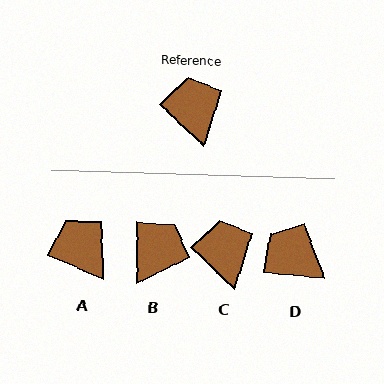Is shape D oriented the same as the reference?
No, it is off by about 37 degrees.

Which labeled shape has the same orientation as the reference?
C.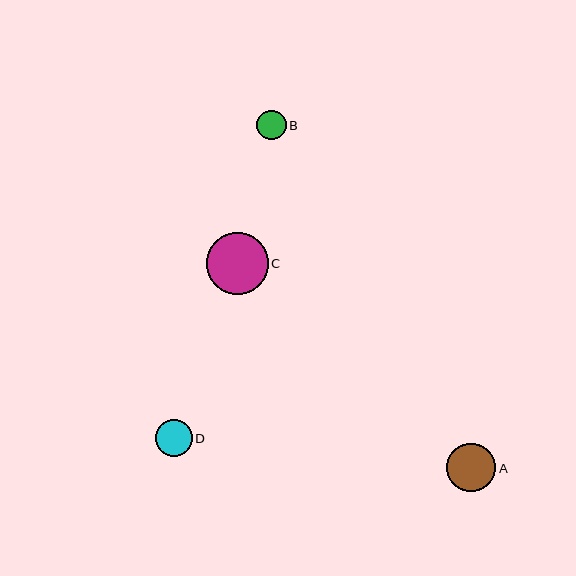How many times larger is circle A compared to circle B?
Circle A is approximately 1.7 times the size of circle B.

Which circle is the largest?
Circle C is the largest with a size of approximately 62 pixels.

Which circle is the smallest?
Circle B is the smallest with a size of approximately 29 pixels.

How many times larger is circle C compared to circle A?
Circle C is approximately 1.3 times the size of circle A.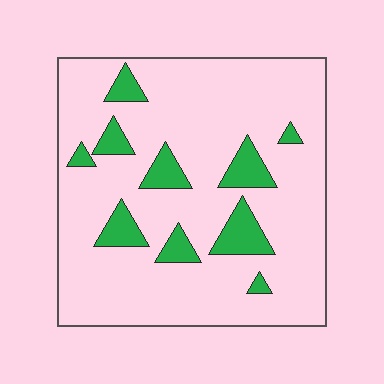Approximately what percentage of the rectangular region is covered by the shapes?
Approximately 15%.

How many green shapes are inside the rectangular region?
10.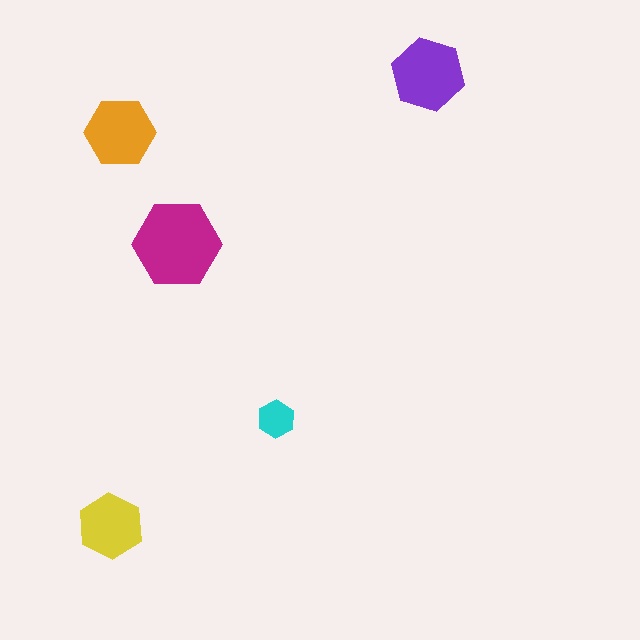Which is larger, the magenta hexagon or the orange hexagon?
The magenta one.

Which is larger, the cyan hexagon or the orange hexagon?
The orange one.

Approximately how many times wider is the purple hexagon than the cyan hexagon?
About 2 times wider.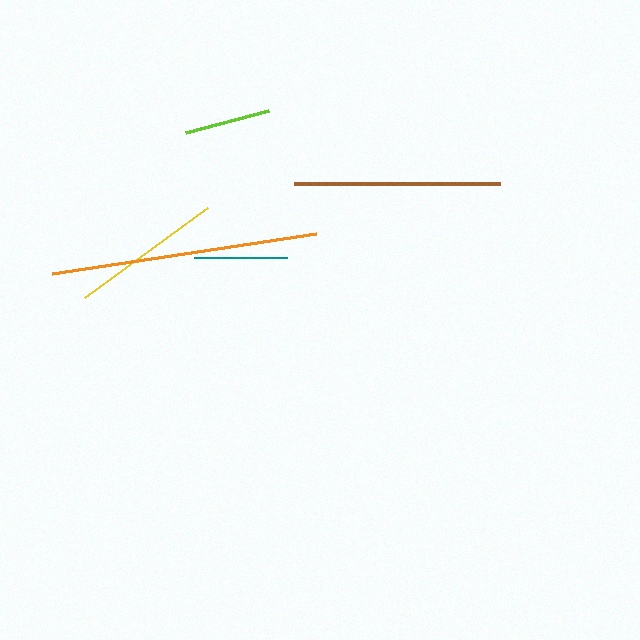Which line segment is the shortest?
The lime line is the shortest at approximately 86 pixels.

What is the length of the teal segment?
The teal segment is approximately 93 pixels long.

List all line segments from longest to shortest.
From longest to shortest: orange, brown, yellow, teal, lime.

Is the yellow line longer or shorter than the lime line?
The yellow line is longer than the lime line.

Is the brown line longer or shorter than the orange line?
The orange line is longer than the brown line.